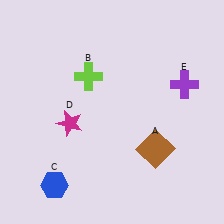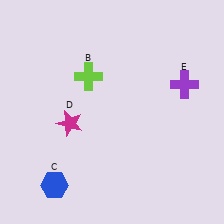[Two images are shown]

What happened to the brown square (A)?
The brown square (A) was removed in Image 2. It was in the bottom-right area of Image 1.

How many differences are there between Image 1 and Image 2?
There is 1 difference between the two images.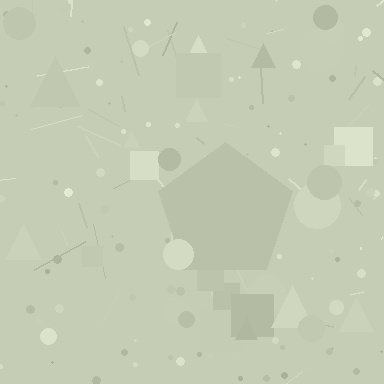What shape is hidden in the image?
A pentagon is hidden in the image.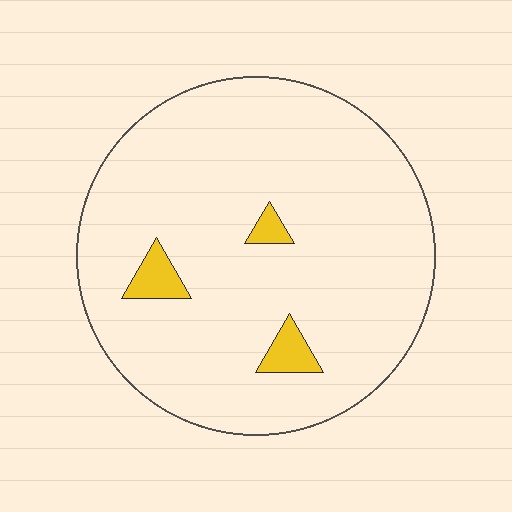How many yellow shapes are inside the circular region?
3.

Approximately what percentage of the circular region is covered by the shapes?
Approximately 5%.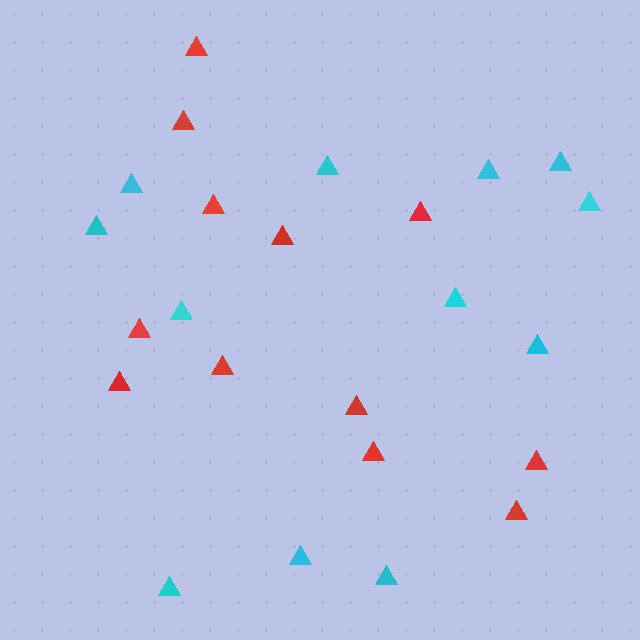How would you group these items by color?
There are 2 groups: one group of cyan triangles (12) and one group of red triangles (12).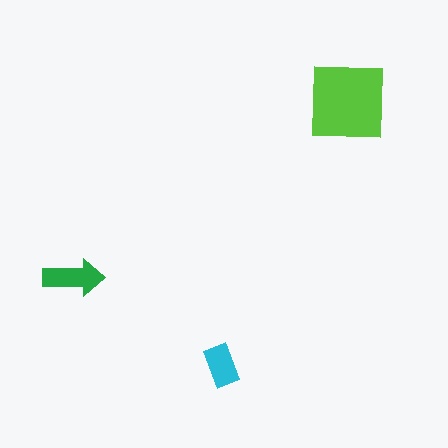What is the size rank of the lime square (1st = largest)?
1st.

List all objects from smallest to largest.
The cyan rectangle, the green arrow, the lime square.